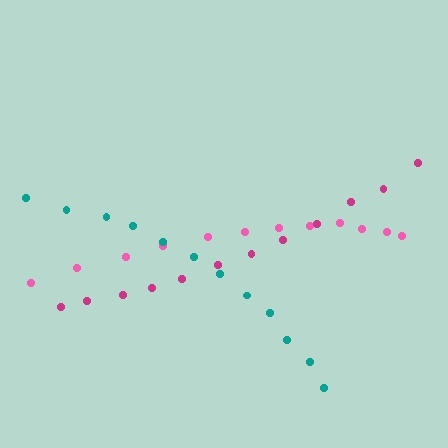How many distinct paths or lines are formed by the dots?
There are 3 distinct paths.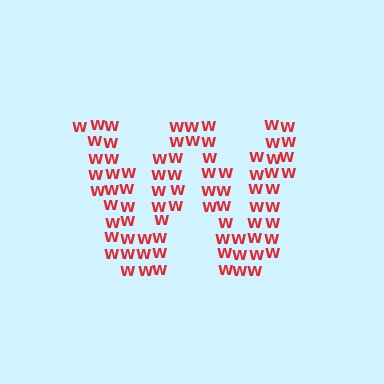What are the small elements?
The small elements are letter W's.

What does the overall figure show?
The overall figure shows the letter W.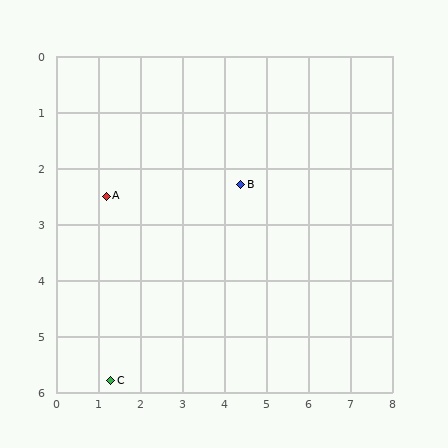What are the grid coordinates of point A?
Point A is at approximately (1.2, 2.5).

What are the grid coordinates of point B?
Point B is at approximately (4.4, 2.3).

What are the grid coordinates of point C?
Point C is at approximately (1.3, 5.8).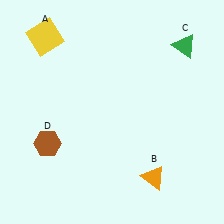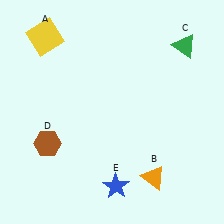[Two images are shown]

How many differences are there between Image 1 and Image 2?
There is 1 difference between the two images.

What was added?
A blue star (E) was added in Image 2.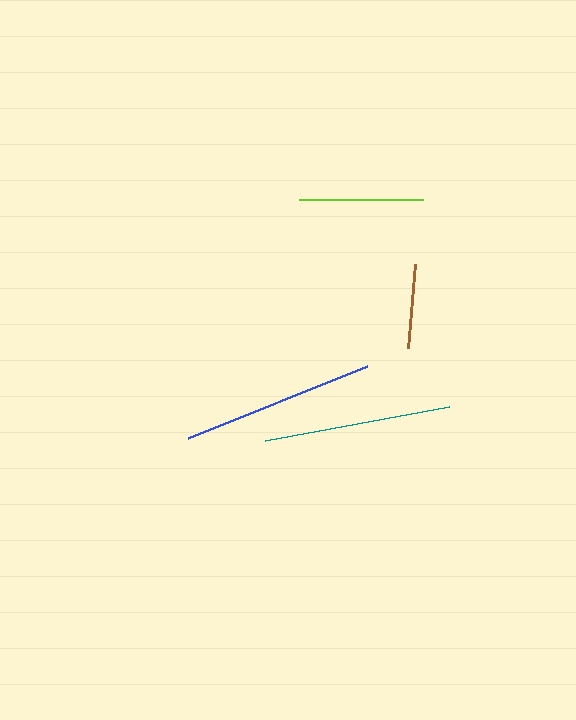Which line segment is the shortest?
The brown line is the shortest at approximately 85 pixels.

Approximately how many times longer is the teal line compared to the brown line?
The teal line is approximately 2.2 times the length of the brown line.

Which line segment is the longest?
The blue line is the longest at approximately 193 pixels.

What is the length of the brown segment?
The brown segment is approximately 85 pixels long.